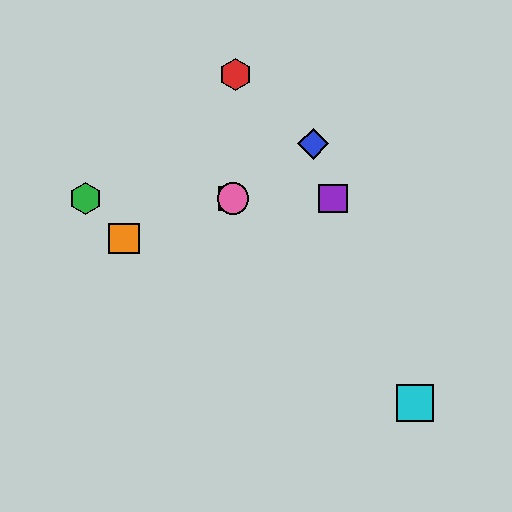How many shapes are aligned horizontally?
4 shapes (the green hexagon, the yellow square, the purple square, the pink circle) are aligned horizontally.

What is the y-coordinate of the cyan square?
The cyan square is at y≈403.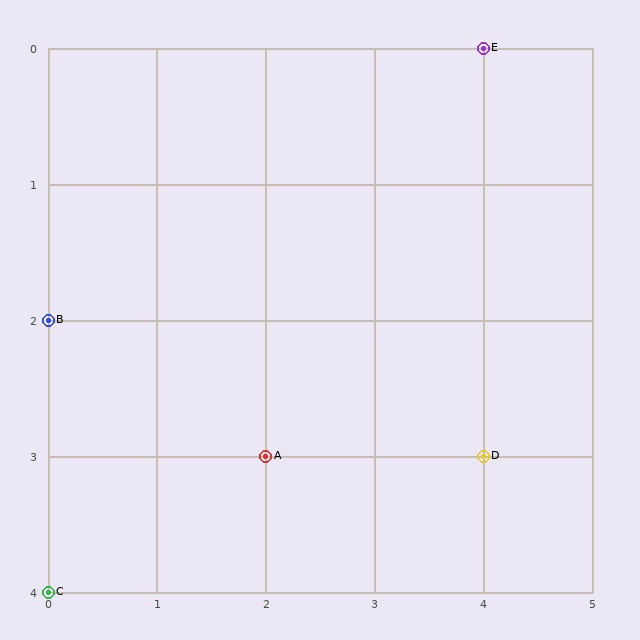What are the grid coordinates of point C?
Point C is at grid coordinates (0, 4).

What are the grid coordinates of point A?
Point A is at grid coordinates (2, 3).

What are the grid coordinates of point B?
Point B is at grid coordinates (0, 2).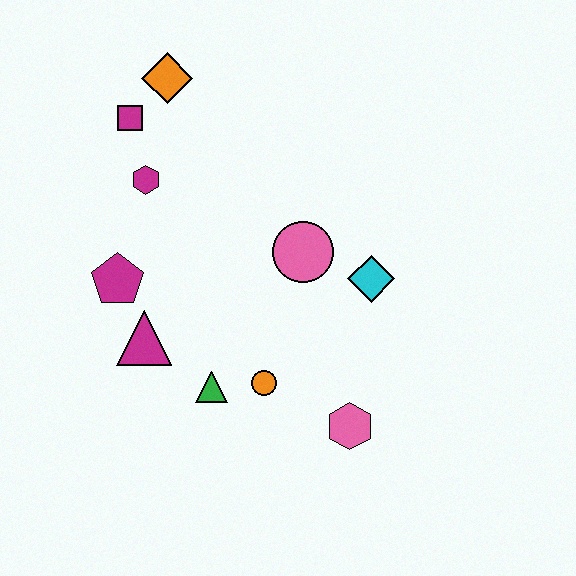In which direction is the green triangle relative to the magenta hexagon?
The green triangle is below the magenta hexagon.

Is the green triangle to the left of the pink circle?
Yes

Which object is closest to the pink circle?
The cyan diamond is closest to the pink circle.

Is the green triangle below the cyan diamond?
Yes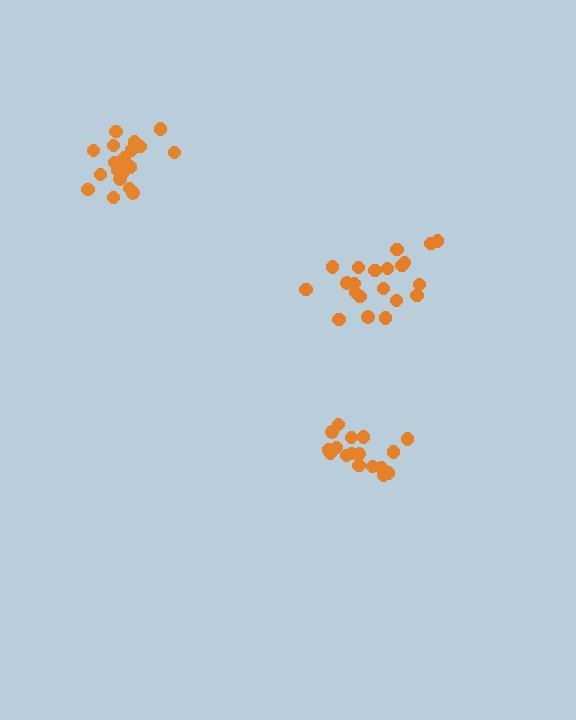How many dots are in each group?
Group 1: 21 dots, Group 2: 20 dots, Group 3: 17 dots (58 total).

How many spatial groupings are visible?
There are 3 spatial groupings.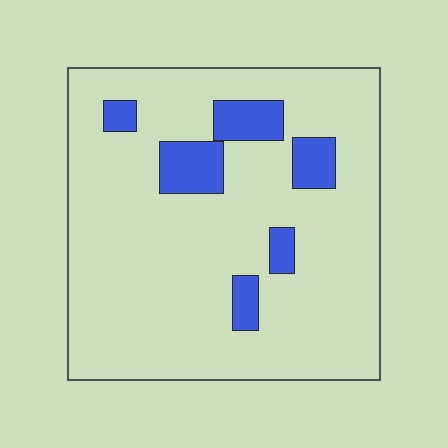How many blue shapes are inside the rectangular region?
6.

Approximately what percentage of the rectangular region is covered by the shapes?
Approximately 15%.